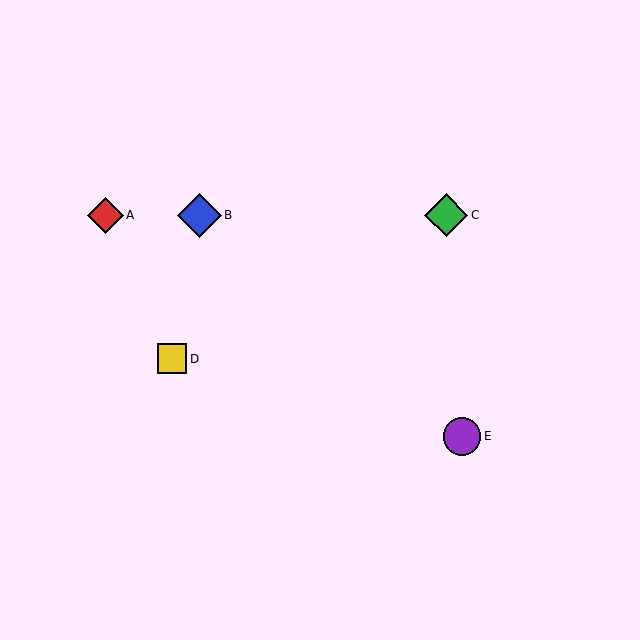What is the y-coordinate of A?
Object A is at y≈215.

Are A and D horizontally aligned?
No, A is at y≈215 and D is at y≈359.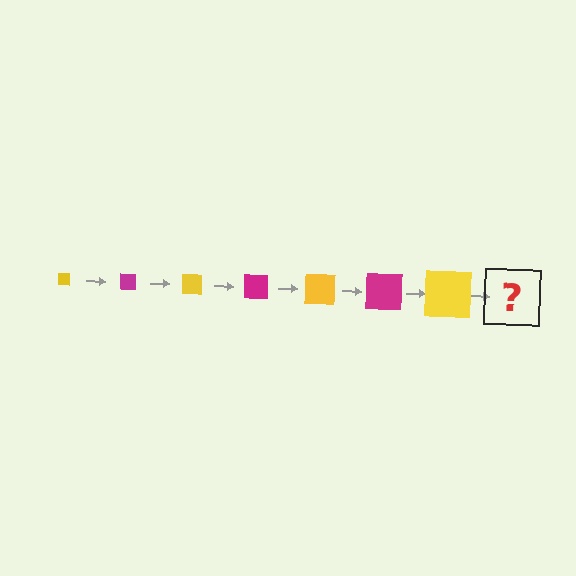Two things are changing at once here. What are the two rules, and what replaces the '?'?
The two rules are that the square grows larger each step and the color cycles through yellow and magenta. The '?' should be a magenta square, larger than the previous one.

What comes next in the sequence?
The next element should be a magenta square, larger than the previous one.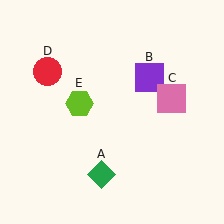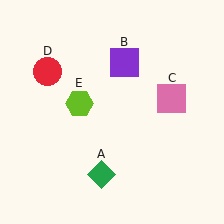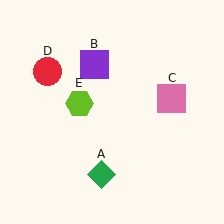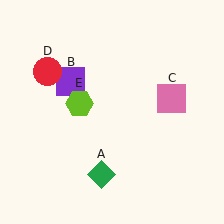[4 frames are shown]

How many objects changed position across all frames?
1 object changed position: purple square (object B).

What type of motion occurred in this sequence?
The purple square (object B) rotated counterclockwise around the center of the scene.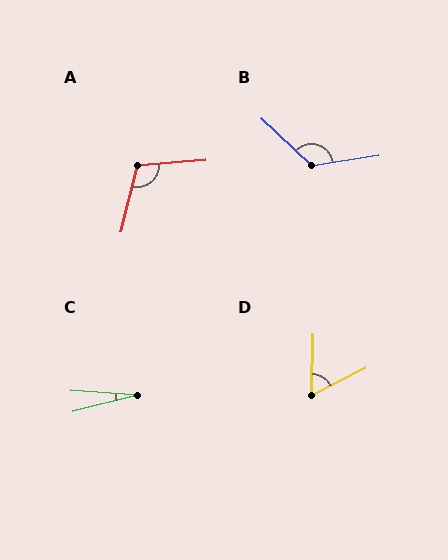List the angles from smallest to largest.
C (18°), D (62°), A (109°), B (128°).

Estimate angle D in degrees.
Approximately 62 degrees.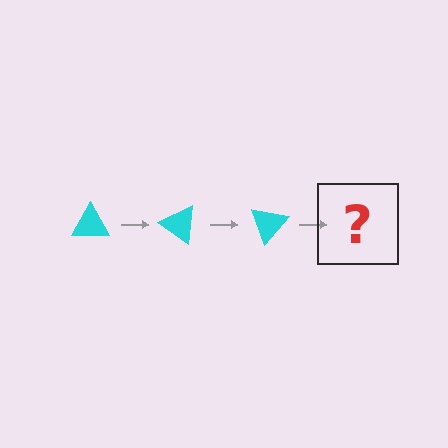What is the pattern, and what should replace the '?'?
The pattern is that the triangle rotates 35 degrees each step. The '?' should be a cyan triangle rotated 105 degrees.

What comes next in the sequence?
The next element should be a cyan triangle rotated 105 degrees.